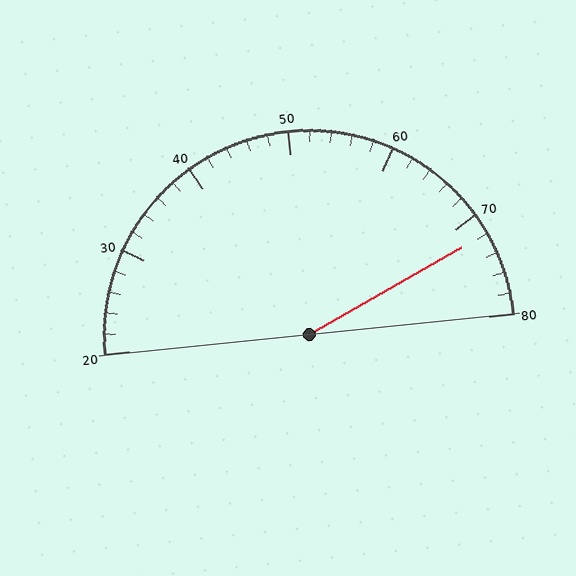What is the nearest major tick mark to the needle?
The nearest major tick mark is 70.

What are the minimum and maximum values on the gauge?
The gauge ranges from 20 to 80.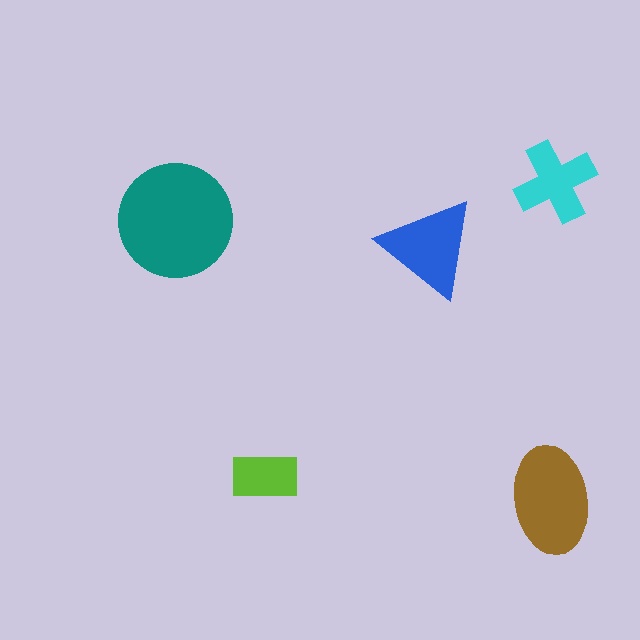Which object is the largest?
The teal circle.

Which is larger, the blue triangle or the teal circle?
The teal circle.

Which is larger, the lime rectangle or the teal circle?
The teal circle.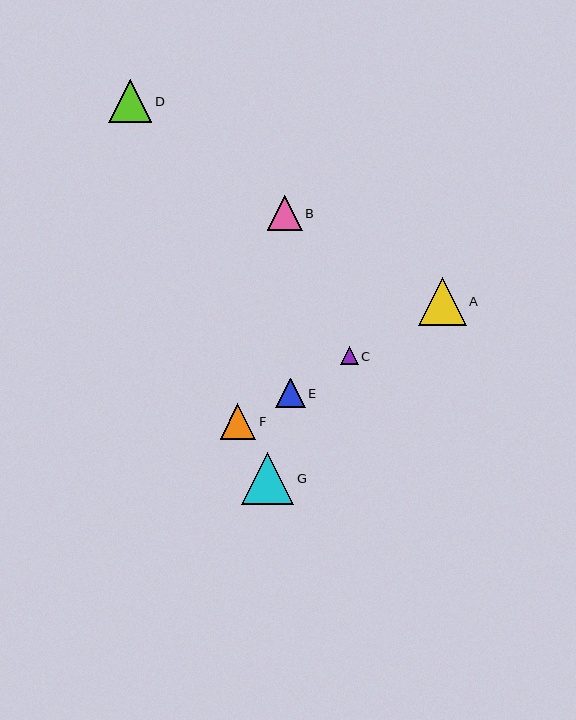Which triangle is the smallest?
Triangle C is the smallest with a size of approximately 18 pixels.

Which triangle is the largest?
Triangle G is the largest with a size of approximately 52 pixels.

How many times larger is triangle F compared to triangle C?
Triangle F is approximately 2.0 times the size of triangle C.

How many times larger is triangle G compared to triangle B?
Triangle G is approximately 1.5 times the size of triangle B.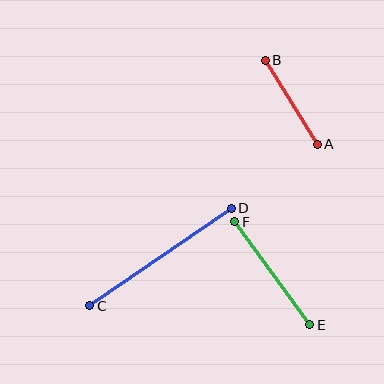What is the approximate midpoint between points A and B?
The midpoint is at approximately (291, 102) pixels.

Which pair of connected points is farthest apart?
Points C and D are farthest apart.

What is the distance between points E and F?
The distance is approximately 128 pixels.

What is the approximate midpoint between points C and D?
The midpoint is at approximately (161, 257) pixels.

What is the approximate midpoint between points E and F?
The midpoint is at approximately (272, 273) pixels.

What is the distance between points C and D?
The distance is approximately 172 pixels.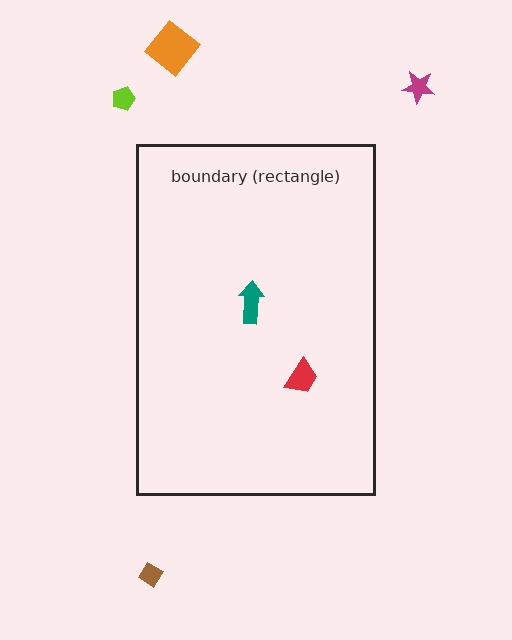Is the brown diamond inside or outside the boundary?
Outside.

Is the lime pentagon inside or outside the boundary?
Outside.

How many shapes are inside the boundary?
2 inside, 4 outside.